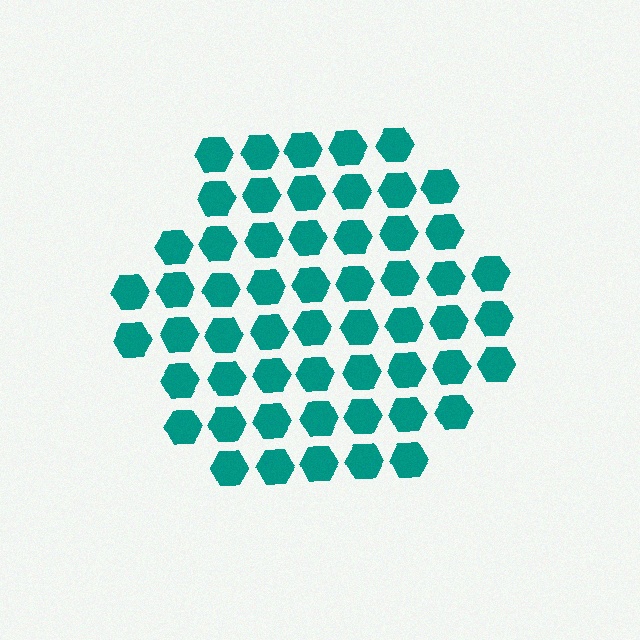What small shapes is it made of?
It is made of small hexagons.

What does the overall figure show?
The overall figure shows a hexagon.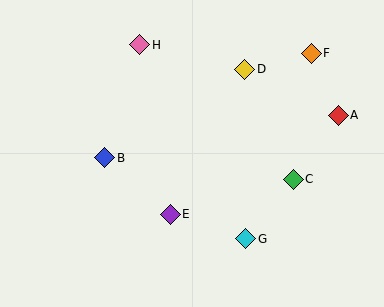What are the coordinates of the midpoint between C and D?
The midpoint between C and D is at (269, 124).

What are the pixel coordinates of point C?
Point C is at (293, 179).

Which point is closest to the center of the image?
Point E at (170, 214) is closest to the center.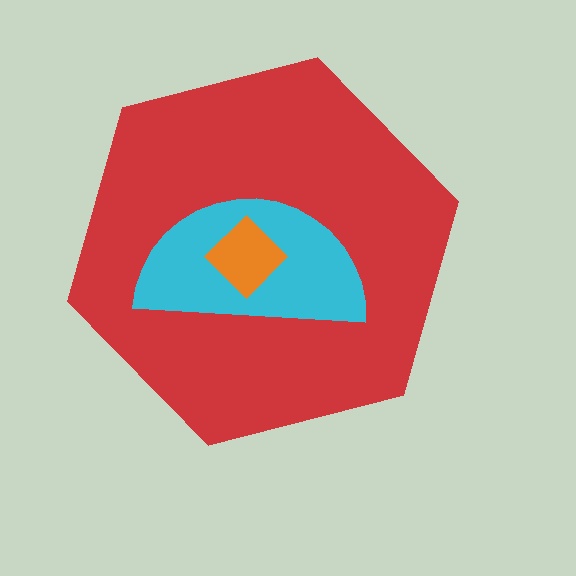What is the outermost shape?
The red hexagon.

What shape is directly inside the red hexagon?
The cyan semicircle.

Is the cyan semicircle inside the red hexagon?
Yes.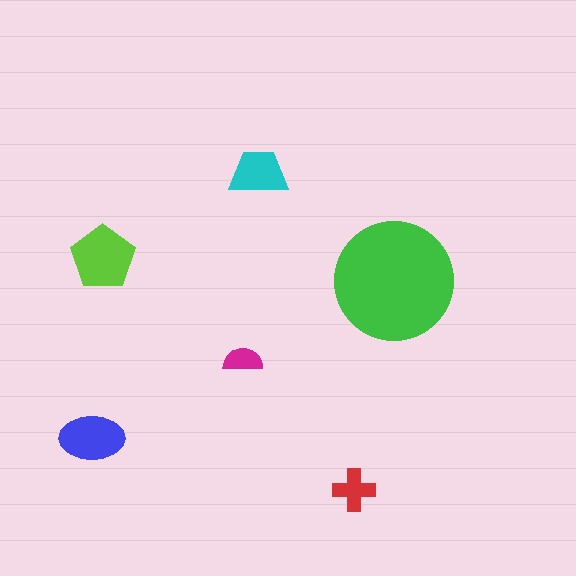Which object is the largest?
The green circle.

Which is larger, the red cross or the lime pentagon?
The lime pentagon.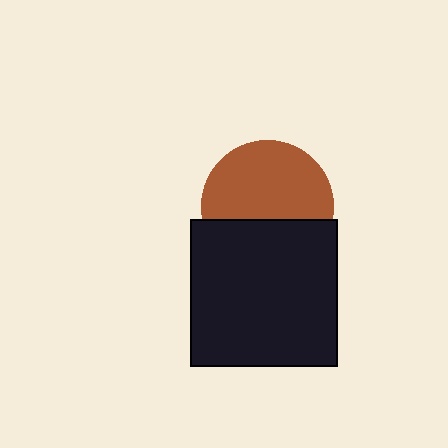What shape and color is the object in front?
The object in front is a black square.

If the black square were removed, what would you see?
You would see the complete brown circle.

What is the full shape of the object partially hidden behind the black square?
The partially hidden object is a brown circle.